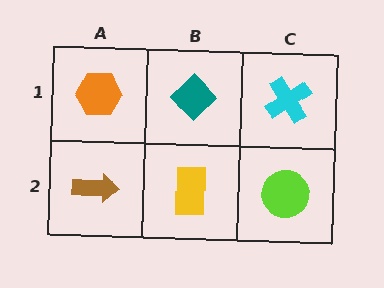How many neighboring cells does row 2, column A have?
2.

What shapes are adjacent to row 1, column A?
A brown arrow (row 2, column A), a teal diamond (row 1, column B).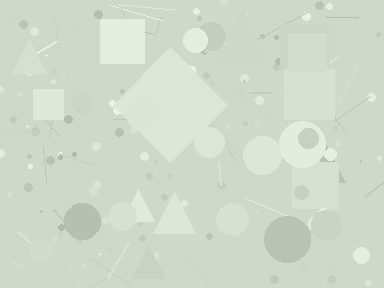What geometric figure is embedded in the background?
A diamond is embedded in the background.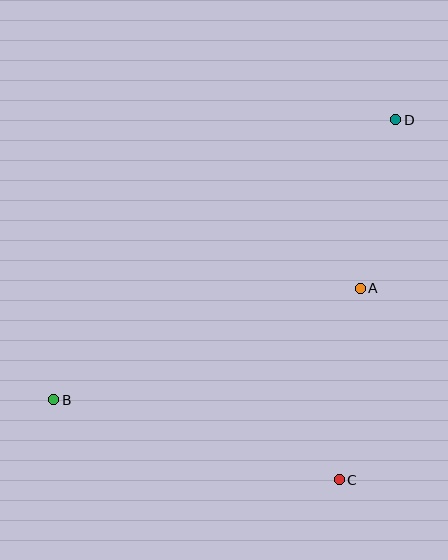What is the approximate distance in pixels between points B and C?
The distance between B and C is approximately 296 pixels.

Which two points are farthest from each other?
Points B and D are farthest from each other.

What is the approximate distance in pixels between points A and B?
The distance between A and B is approximately 326 pixels.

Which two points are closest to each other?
Points A and D are closest to each other.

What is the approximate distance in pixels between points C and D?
The distance between C and D is approximately 364 pixels.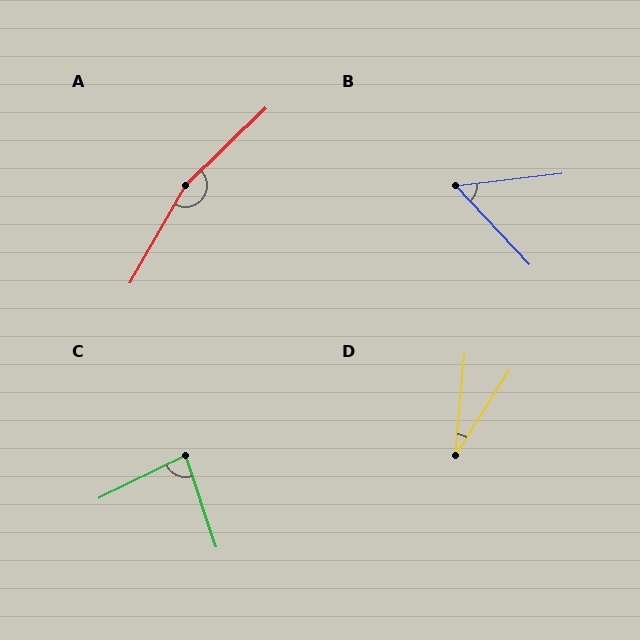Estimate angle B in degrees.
Approximately 54 degrees.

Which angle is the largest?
A, at approximately 163 degrees.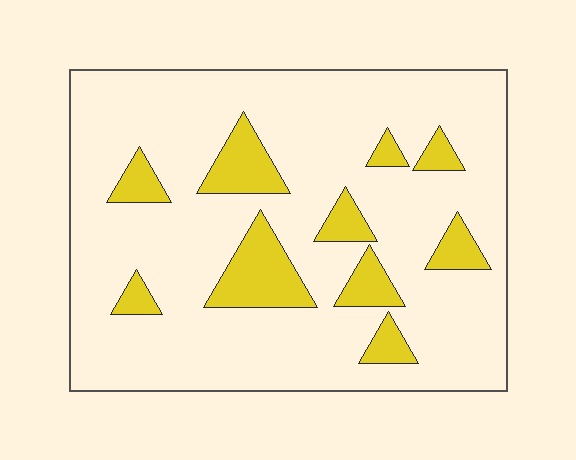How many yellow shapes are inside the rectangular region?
10.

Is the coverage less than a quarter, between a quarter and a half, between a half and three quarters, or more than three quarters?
Less than a quarter.